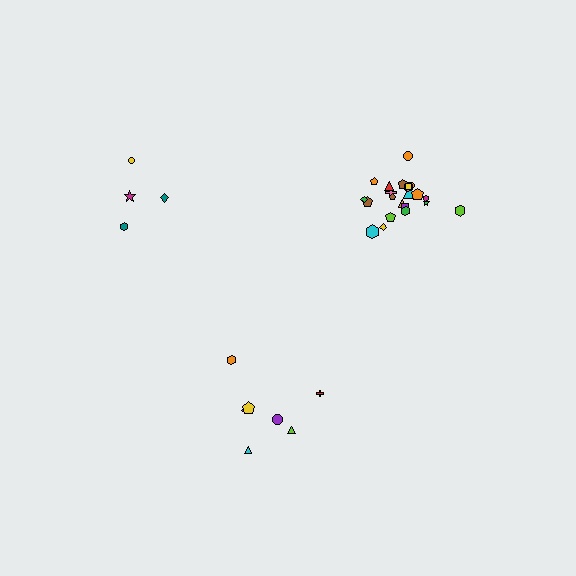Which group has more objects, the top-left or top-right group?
The top-right group.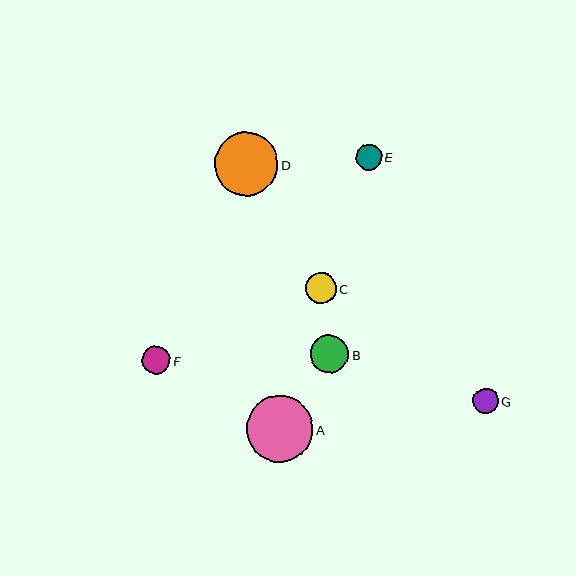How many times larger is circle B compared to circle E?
Circle B is approximately 1.5 times the size of circle E.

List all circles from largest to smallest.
From largest to smallest: A, D, B, C, F, E, G.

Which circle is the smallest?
Circle G is the smallest with a size of approximately 26 pixels.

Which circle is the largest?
Circle A is the largest with a size of approximately 67 pixels.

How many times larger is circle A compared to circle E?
Circle A is approximately 2.6 times the size of circle E.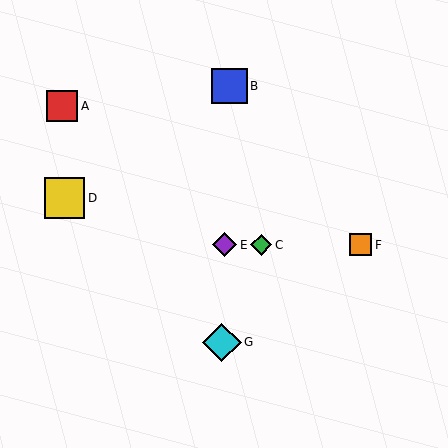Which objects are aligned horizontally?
Objects C, E, F are aligned horizontally.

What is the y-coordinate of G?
Object G is at y≈342.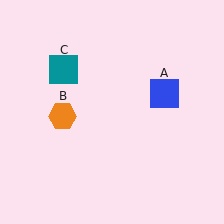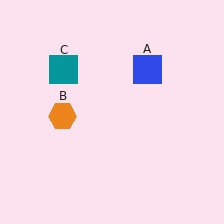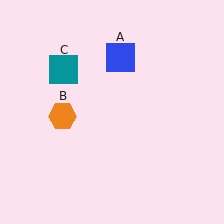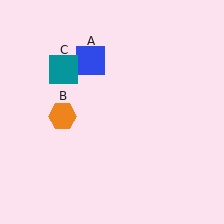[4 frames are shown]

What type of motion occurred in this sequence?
The blue square (object A) rotated counterclockwise around the center of the scene.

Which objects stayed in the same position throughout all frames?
Orange hexagon (object B) and teal square (object C) remained stationary.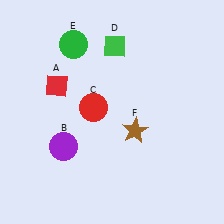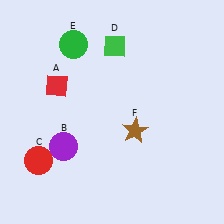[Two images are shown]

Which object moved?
The red circle (C) moved left.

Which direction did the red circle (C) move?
The red circle (C) moved left.